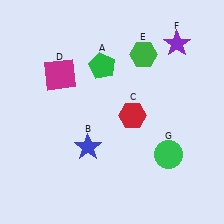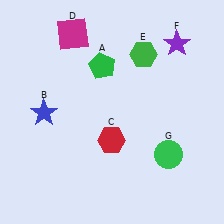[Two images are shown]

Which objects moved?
The objects that moved are: the blue star (B), the red hexagon (C), the magenta square (D).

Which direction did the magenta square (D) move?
The magenta square (D) moved up.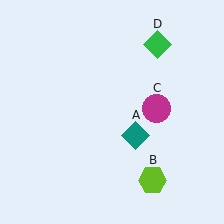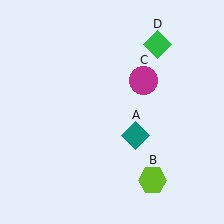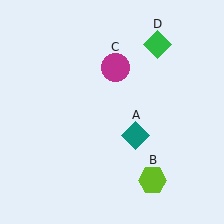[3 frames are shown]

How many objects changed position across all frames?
1 object changed position: magenta circle (object C).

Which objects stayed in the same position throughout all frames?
Teal diamond (object A) and lime hexagon (object B) and green diamond (object D) remained stationary.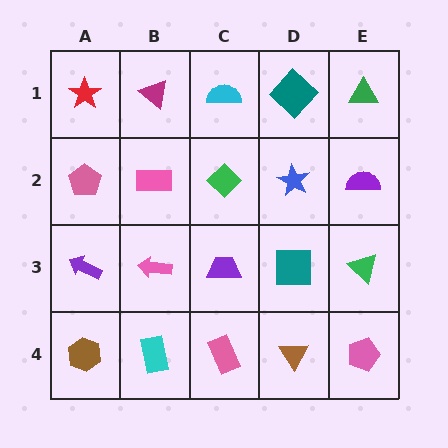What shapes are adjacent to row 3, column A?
A pink pentagon (row 2, column A), a brown hexagon (row 4, column A), a pink arrow (row 3, column B).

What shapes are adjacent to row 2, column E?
A green triangle (row 1, column E), a green triangle (row 3, column E), a blue star (row 2, column D).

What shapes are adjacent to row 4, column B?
A pink arrow (row 3, column B), a brown hexagon (row 4, column A), a pink rectangle (row 4, column C).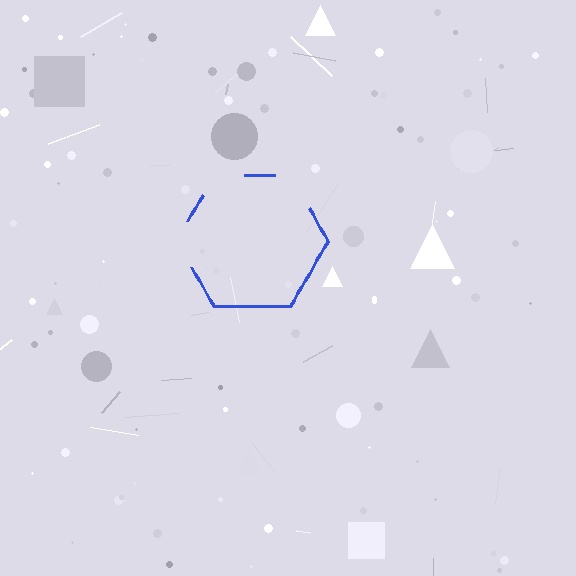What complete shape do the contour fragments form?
The contour fragments form a hexagon.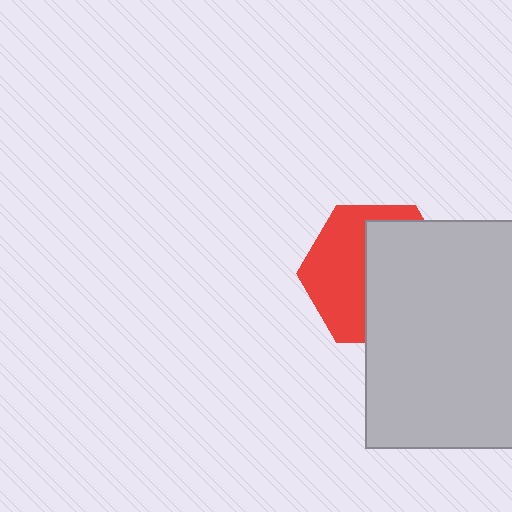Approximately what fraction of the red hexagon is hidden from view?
Roughly 54% of the red hexagon is hidden behind the light gray rectangle.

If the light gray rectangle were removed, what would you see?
You would see the complete red hexagon.